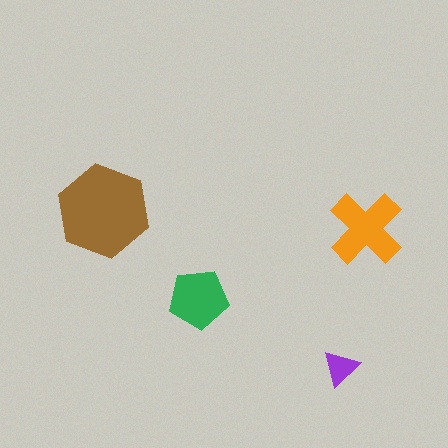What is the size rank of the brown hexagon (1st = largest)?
1st.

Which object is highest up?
The brown hexagon is topmost.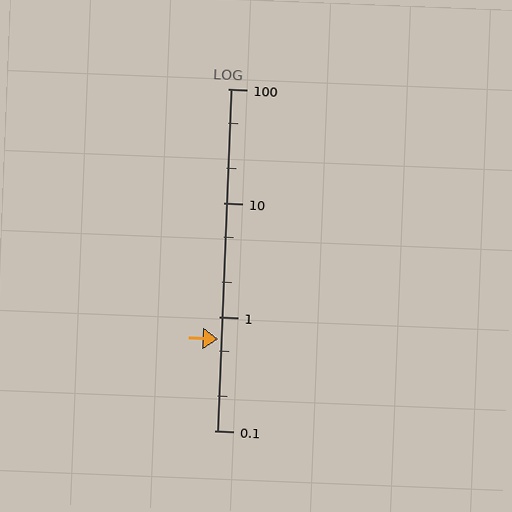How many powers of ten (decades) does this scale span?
The scale spans 3 decades, from 0.1 to 100.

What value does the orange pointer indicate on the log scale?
The pointer indicates approximately 0.64.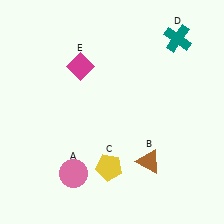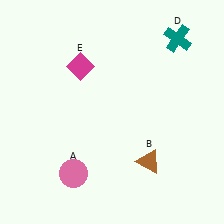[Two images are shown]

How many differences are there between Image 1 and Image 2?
There is 1 difference between the two images.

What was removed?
The yellow pentagon (C) was removed in Image 2.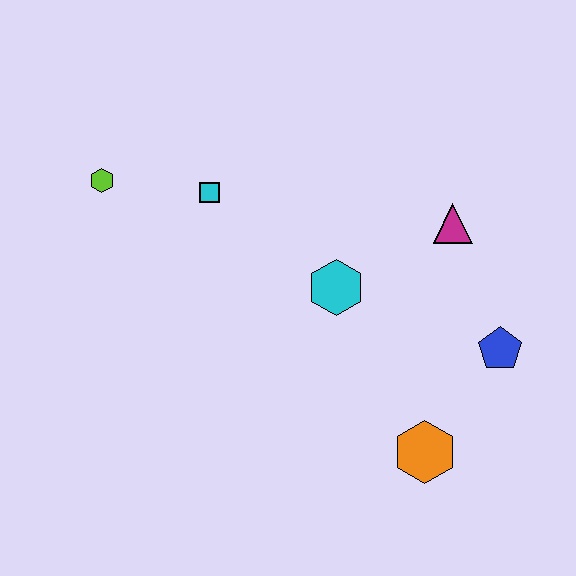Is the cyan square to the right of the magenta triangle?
No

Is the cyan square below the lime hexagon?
Yes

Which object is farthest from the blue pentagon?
The lime hexagon is farthest from the blue pentagon.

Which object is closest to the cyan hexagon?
The magenta triangle is closest to the cyan hexagon.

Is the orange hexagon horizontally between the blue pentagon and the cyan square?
Yes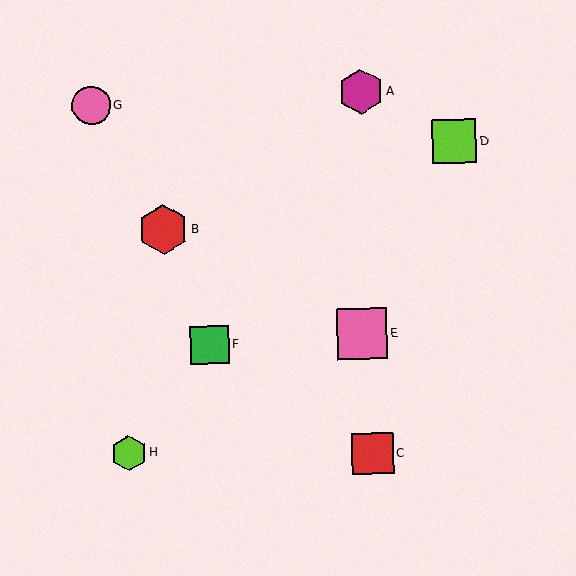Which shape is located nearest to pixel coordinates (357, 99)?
The magenta hexagon (labeled A) at (361, 92) is nearest to that location.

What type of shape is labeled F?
Shape F is a green square.